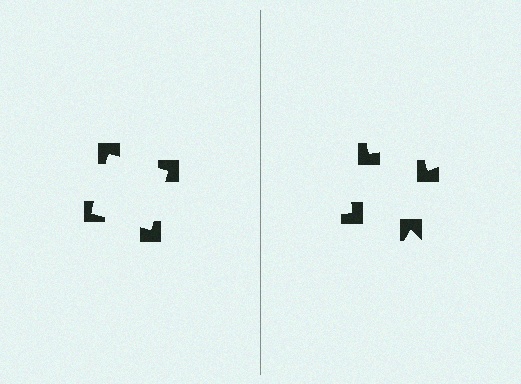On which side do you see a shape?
An illusory square appears on the left side. On the right side the wedge cuts are rotated, so no coherent shape forms.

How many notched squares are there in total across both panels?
8 — 4 on each side.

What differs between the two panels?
The notched squares are positioned identically on both sides; only the wedge orientations differ. On the left they align to a square; on the right they are misaligned.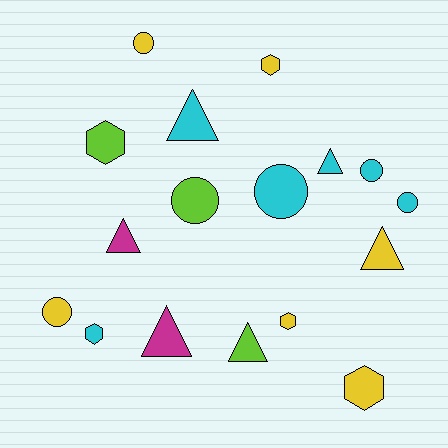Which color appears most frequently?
Cyan, with 6 objects.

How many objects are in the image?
There are 17 objects.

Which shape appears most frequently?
Circle, with 6 objects.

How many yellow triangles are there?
There is 1 yellow triangle.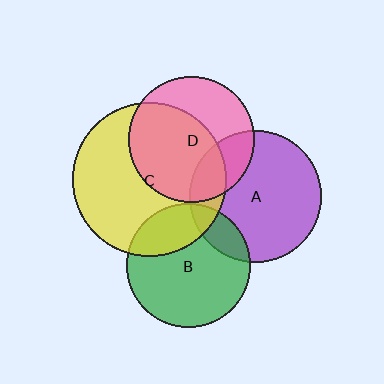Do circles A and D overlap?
Yes.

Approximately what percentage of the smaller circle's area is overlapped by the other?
Approximately 25%.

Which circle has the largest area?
Circle C (yellow).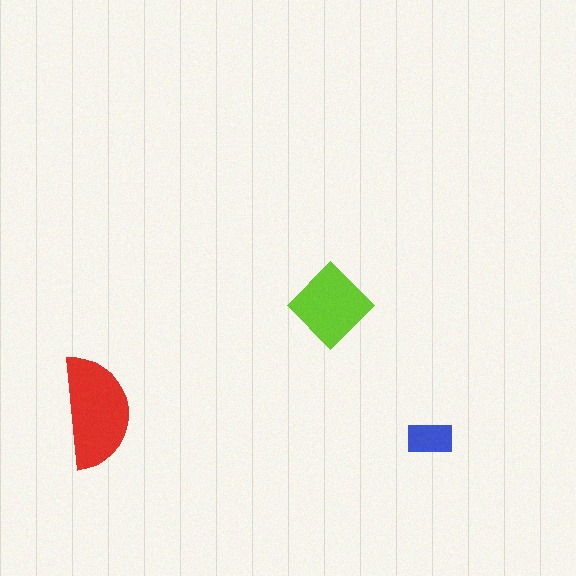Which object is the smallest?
The blue rectangle.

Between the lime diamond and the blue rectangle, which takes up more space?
The lime diamond.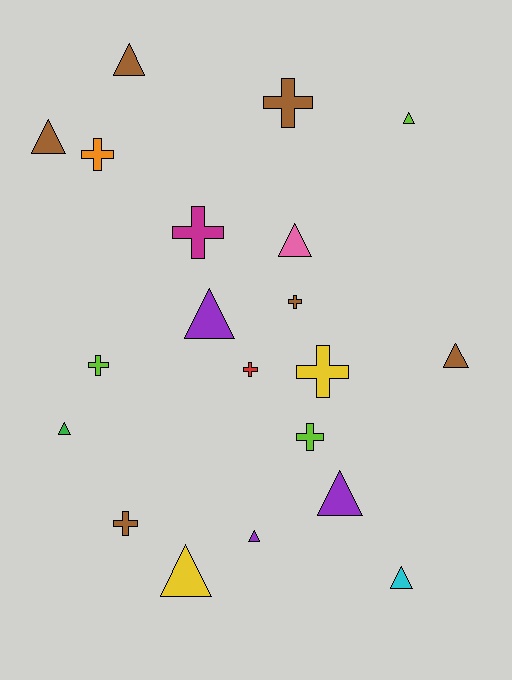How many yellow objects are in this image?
There are 2 yellow objects.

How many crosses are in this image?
There are 9 crosses.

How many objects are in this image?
There are 20 objects.